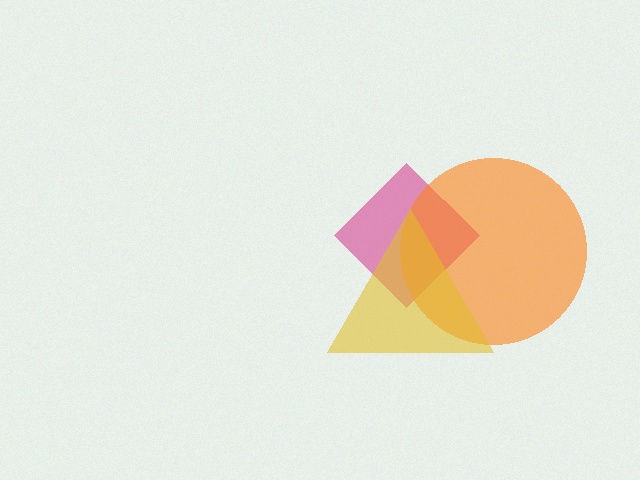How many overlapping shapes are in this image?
There are 3 overlapping shapes in the image.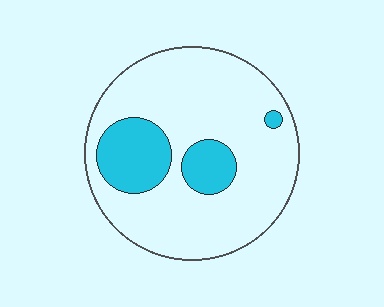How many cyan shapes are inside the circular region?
3.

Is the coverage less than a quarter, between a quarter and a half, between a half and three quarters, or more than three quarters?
Less than a quarter.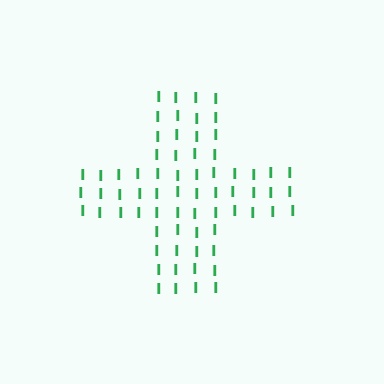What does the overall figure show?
The overall figure shows a cross.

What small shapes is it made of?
It is made of small letter I's.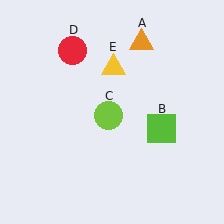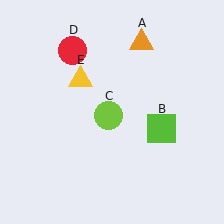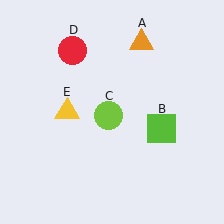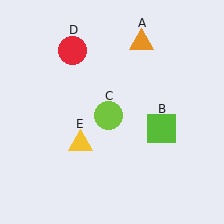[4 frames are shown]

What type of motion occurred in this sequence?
The yellow triangle (object E) rotated counterclockwise around the center of the scene.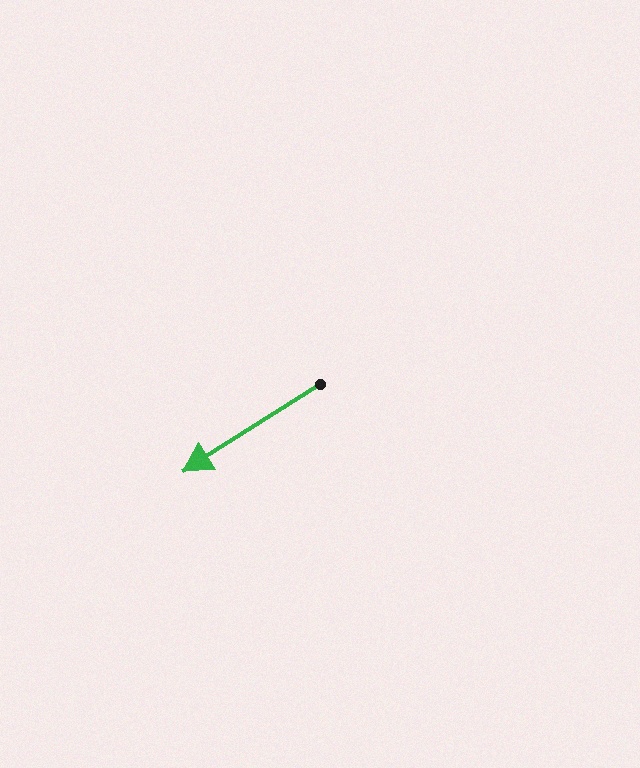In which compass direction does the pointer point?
Southwest.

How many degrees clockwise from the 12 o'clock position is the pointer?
Approximately 237 degrees.